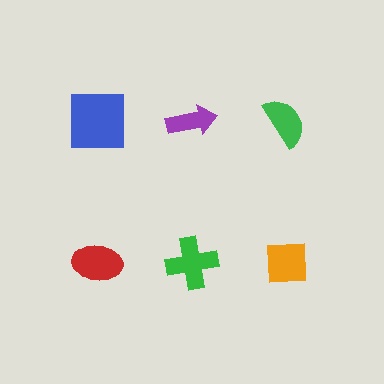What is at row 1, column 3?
A green semicircle.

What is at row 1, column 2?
A purple arrow.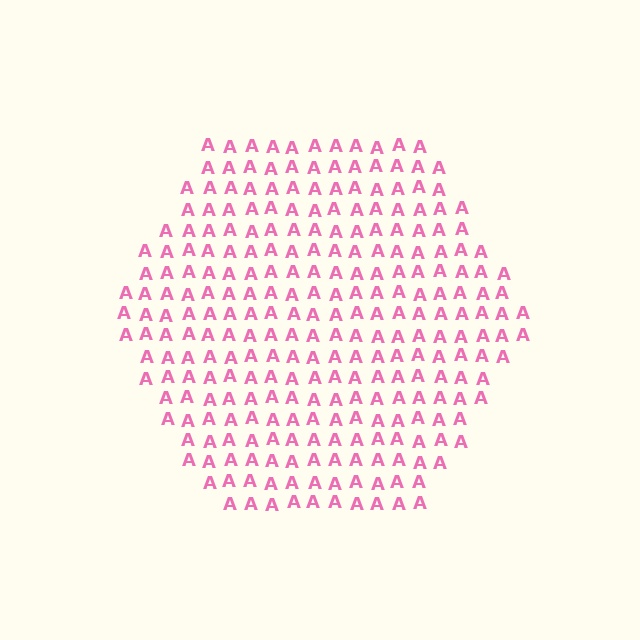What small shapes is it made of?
It is made of small letter A's.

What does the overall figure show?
The overall figure shows a hexagon.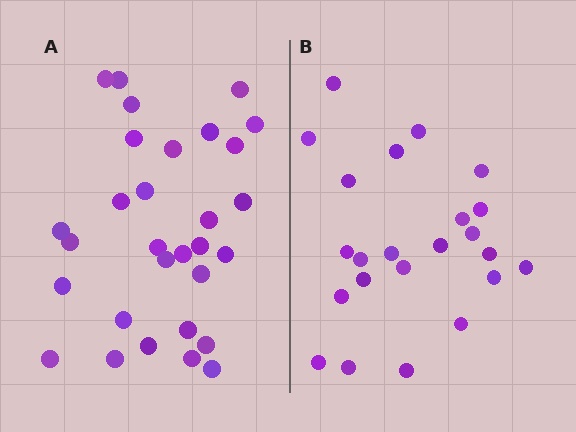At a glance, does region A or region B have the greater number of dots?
Region A (the left region) has more dots.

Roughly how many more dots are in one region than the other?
Region A has roughly 8 or so more dots than region B.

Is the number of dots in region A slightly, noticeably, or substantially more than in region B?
Region A has noticeably more, but not dramatically so. The ratio is roughly 1.3 to 1.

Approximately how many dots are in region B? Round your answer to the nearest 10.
About 20 dots. (The exact count is 23, which rounds to 20.)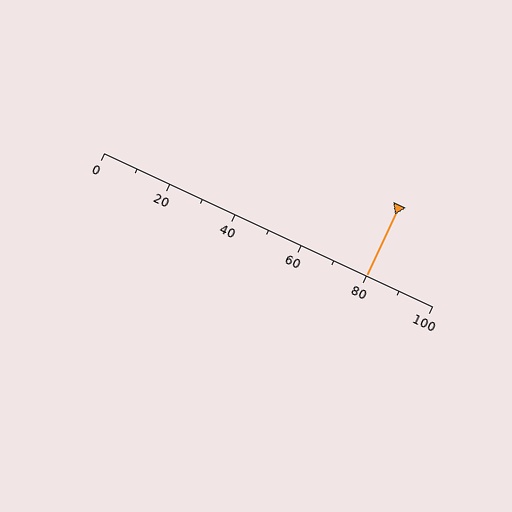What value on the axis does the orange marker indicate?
The marker indicates approximately 80.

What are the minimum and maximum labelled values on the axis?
The axis runs from 0 to 100.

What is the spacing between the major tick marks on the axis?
The major ticks are spaced 20 apart.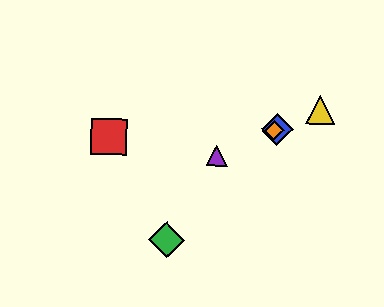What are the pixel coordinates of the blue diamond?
The blue diamond is at (277, 129).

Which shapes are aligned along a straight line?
The blue diamond, the yellow triangle, the purple triangle, the orange diamond are aligned along a straight line.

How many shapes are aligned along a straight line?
4 shapes (the blue diamond, the yellow triangle, the purple triangle, the orange diamond) are aligned along a straight line.